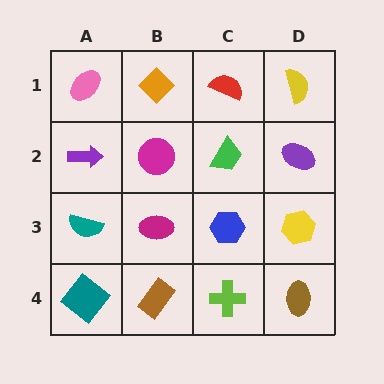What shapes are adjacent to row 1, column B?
A magenta circle (row 2, column B), a pink ellipse (row 1, column A), a red semicircle (row 1, column C).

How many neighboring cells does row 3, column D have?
3.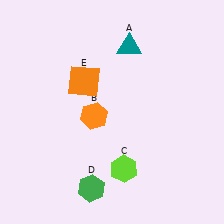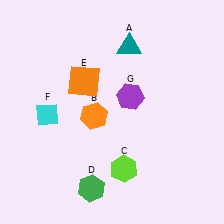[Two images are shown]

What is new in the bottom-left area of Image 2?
A cyan diamond (F) was added in the bottom-left area of Image 2.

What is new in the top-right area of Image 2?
A purple hexagon (G) was added in the top-right area of Image 2.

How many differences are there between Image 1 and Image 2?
There are 2 differences between the two images.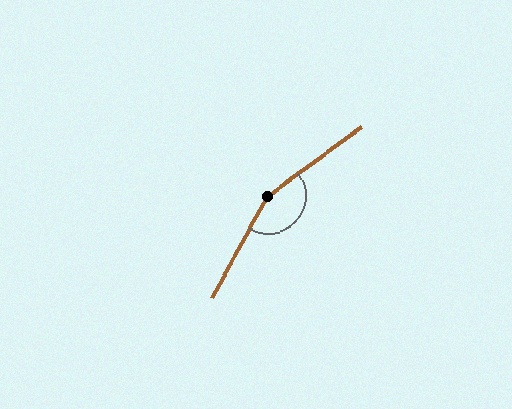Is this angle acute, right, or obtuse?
It is obtuse.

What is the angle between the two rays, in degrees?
Approximately 156 degrees.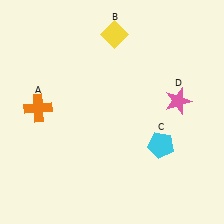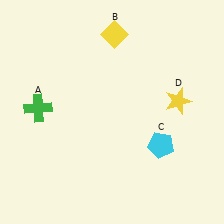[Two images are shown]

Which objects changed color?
A changed from orange to green. D changed from pink to yellow.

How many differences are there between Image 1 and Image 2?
There are 2 differences between the two images.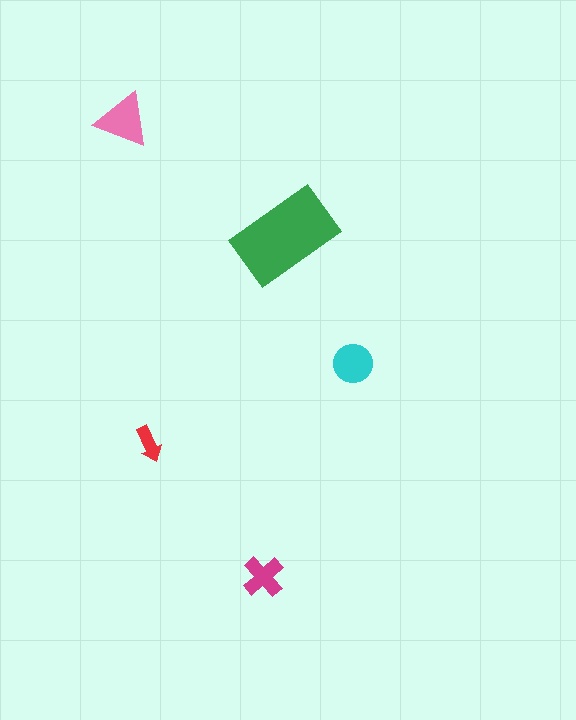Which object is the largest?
The green rectangle.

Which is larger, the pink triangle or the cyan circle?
The pink triangle.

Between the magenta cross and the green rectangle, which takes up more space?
The green rectangle.